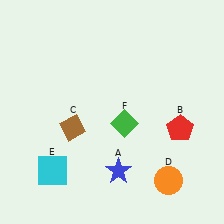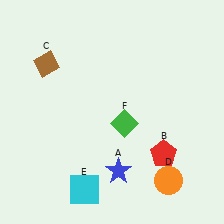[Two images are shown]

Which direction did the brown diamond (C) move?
The brown diamond (C) moved up.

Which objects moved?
The objects that moved are: the red pentagon (B), the brown diamond (C), the cyan square (E).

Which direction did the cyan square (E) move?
The cyan square (E) moved right.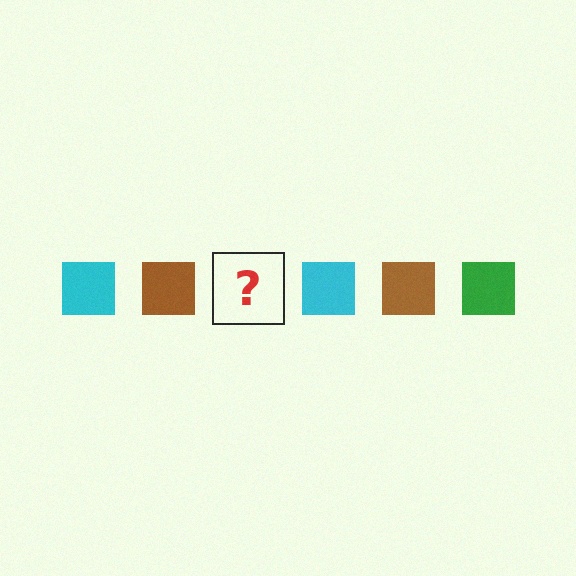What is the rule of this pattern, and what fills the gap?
The rule is that the pattern cycles through cyan, brown, green squares. The gap should be filled with a green square.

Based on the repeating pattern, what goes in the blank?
The blank should be a green square.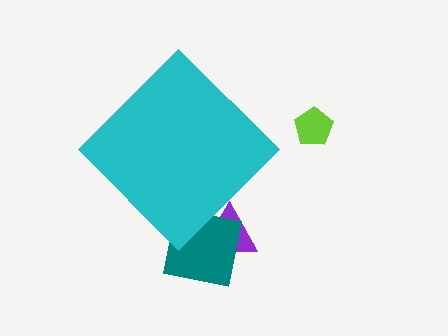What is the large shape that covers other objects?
A cyan diamond.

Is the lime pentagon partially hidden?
No, the lime pentagon is fully visible.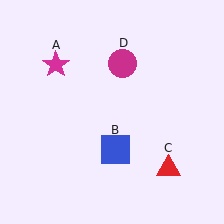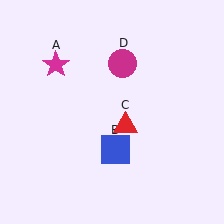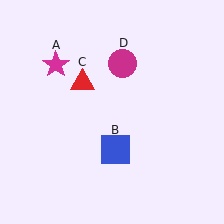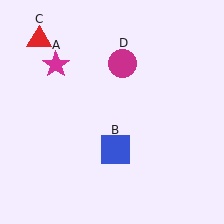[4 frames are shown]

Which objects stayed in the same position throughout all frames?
Magenta star (object A) and blue square (object B) and magenta circle (object D) remained stationary.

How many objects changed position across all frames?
1 object changed position: red triangle (object C).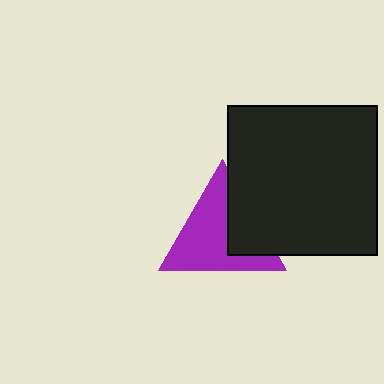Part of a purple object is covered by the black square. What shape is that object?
It is a triangle.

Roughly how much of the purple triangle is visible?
Most of it is visible (roughly 69%).